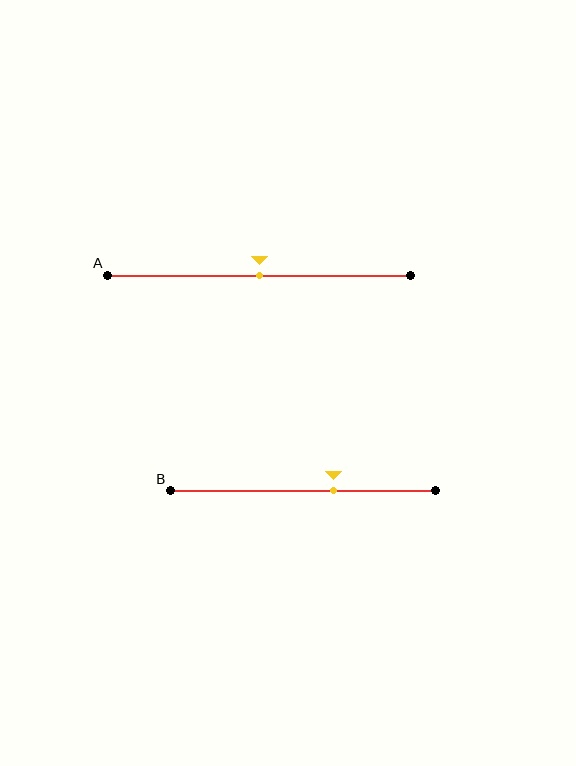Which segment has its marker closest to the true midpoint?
Segment A has its marker closest to the true midpoint.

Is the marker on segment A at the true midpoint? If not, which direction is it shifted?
Yes, the marker on segment A is at the true midpoint.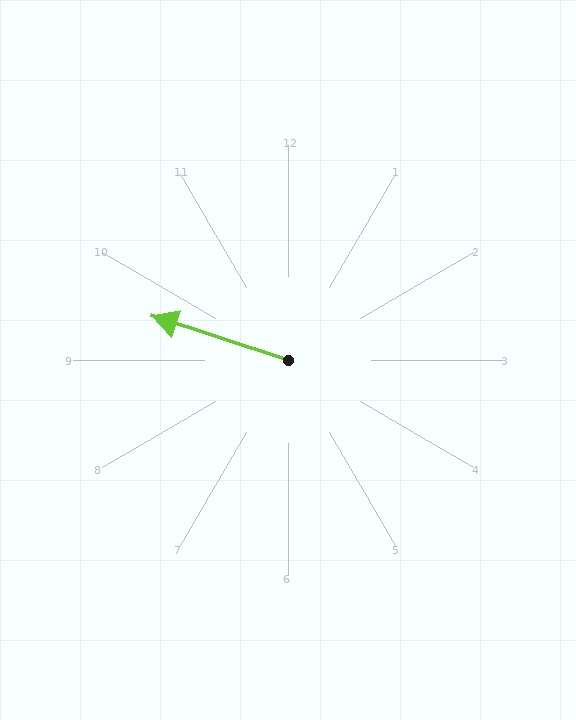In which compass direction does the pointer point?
West.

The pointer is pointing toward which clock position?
Roughly 10 o'clock.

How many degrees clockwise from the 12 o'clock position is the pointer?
Approximately 288 degrees.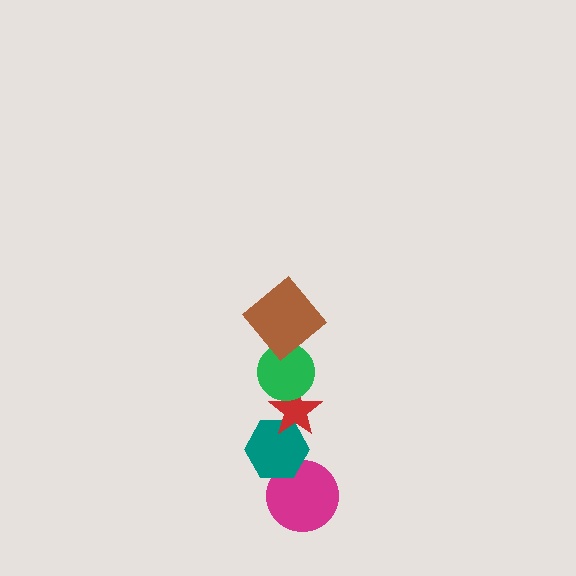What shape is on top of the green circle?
The brown diamond is on top of the green circle.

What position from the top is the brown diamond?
The brown diamond is 1st from the top.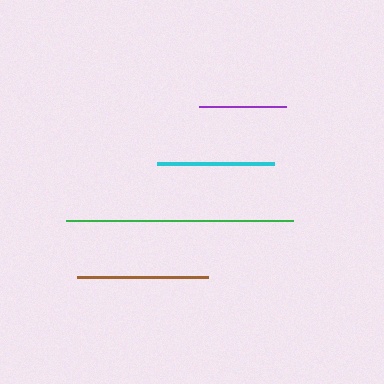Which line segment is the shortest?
The purple line is the shortest at approximately 86 pixels.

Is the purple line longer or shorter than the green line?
The green line is longer than the purple line.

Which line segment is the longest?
The green line is the longest at approximately 227 pixels.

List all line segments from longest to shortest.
From longest to shortest: green, brown, cyan, purple.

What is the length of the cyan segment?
The cyan segment is approximately 116 pixels long.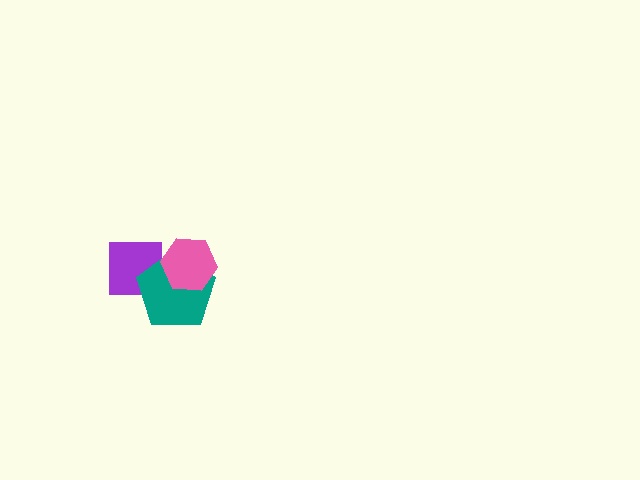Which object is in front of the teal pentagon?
The pink hexagon is in front of the teal pentagon.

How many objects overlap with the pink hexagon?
1 object overlaps with the pink hexagon.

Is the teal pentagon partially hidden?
Yes, it is partially covered by another shape.